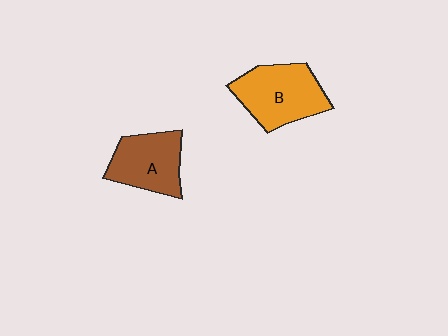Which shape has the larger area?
Shape B (orange).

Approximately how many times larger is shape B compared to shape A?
Approximately 1.2 times.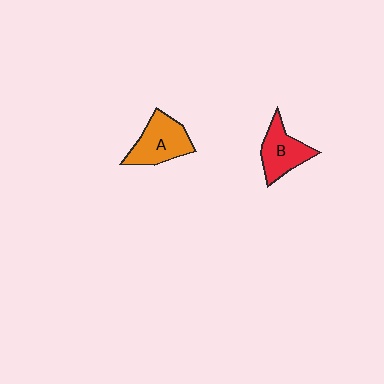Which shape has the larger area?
Shape A (orange).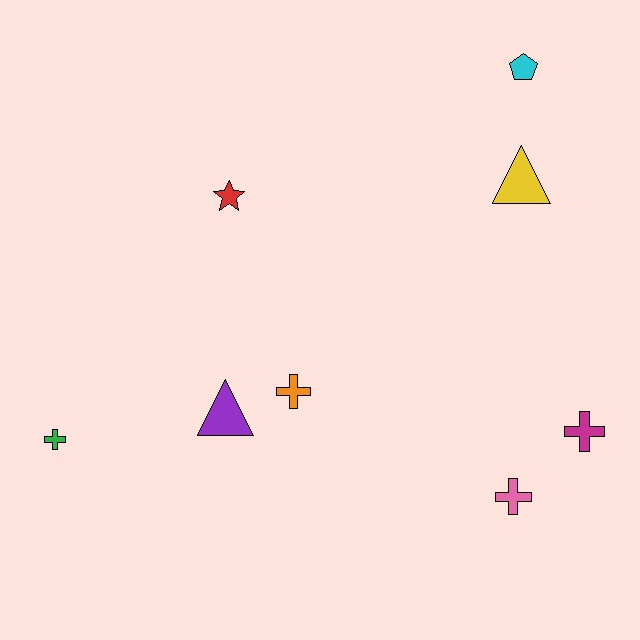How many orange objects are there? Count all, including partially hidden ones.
There is 1 orange object.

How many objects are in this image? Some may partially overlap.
There are 8 objects.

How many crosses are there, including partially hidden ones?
There are 4 crosses.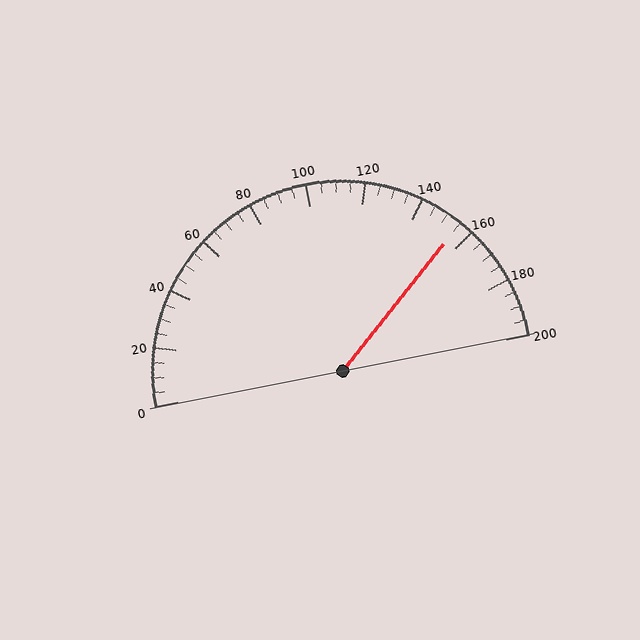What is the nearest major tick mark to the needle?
The nearest major tick mark is 160.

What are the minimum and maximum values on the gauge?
The gauge ranges from 0 to 200.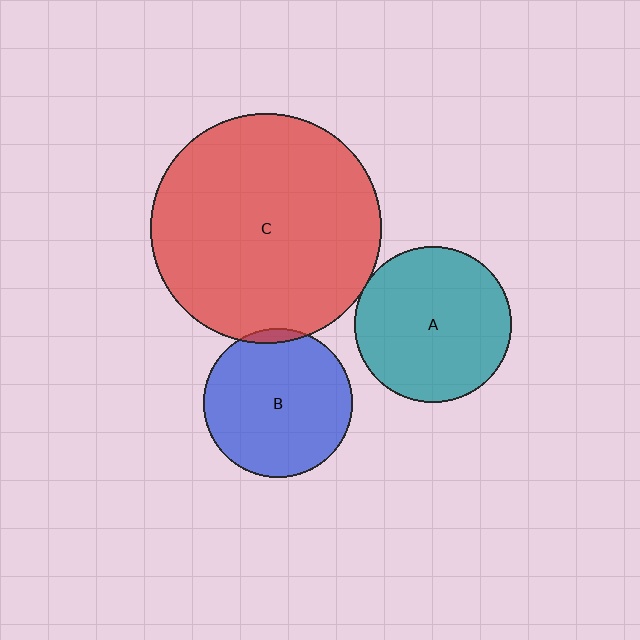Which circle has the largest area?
Circle C (red).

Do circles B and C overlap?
Yes.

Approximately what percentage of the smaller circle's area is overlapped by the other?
Approximately 5%.